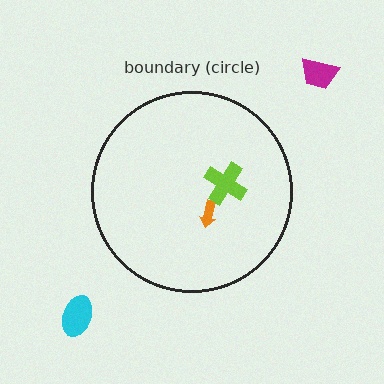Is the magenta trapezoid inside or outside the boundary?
Outside.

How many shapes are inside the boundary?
2 inside, 2 outside.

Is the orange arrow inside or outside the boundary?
Inside.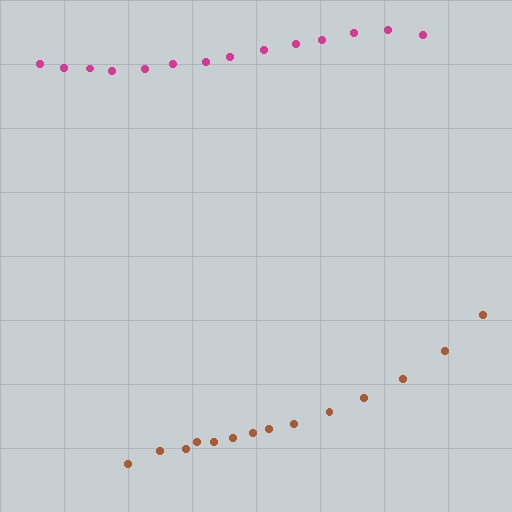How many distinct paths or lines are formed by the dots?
There are 2 distinct paths.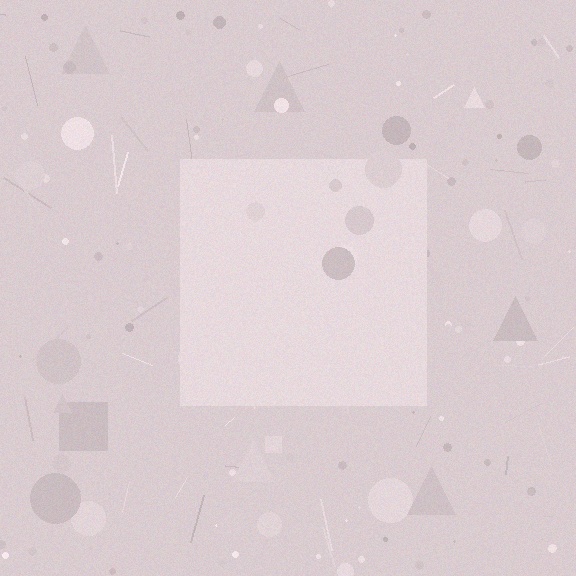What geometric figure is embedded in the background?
A square is embedded in the background.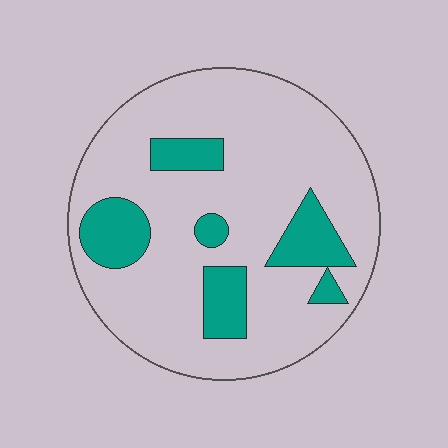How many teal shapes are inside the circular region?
6.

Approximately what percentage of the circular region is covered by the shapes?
Approximately 20%.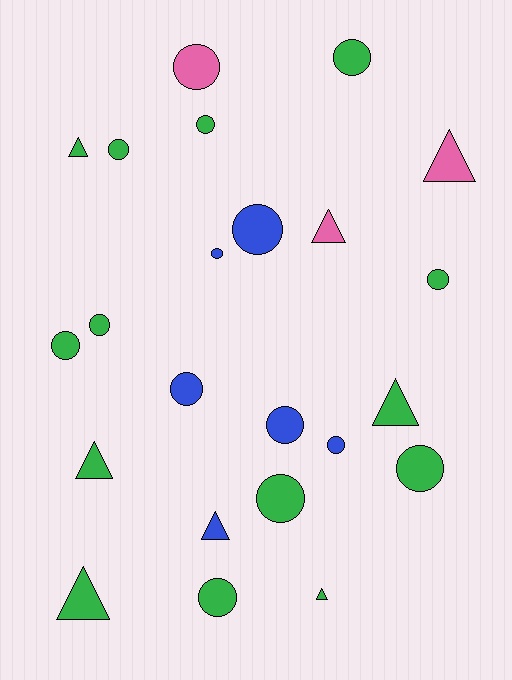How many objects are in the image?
There are 23 objects.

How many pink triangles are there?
There are 2 pink triangles.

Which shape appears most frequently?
Circle, with 15 objects.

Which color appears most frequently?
Green, with 14 objects.